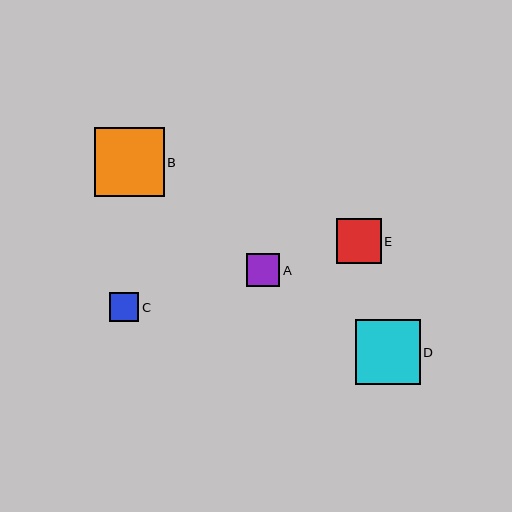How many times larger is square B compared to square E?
Square B is approximately 1.5 times the size of square E.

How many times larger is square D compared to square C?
Square D is approximately 2.2 times the size of square C.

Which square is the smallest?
Square C is the smallest with a size of approximately 30 pixels.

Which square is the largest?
Square B is the largest with a size of approximately 69 pixels.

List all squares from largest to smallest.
From largest to smallest: B, D, E, A, C.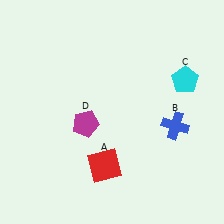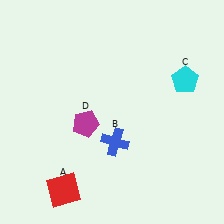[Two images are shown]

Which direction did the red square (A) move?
The red square (A) moved left.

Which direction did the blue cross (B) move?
The blue cross (B) moved left.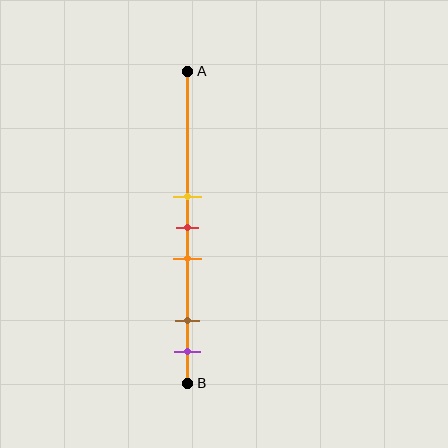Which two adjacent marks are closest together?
The yellow and red marks are the closest adjacent pair.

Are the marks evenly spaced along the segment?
No, the marks are not evenly spaced.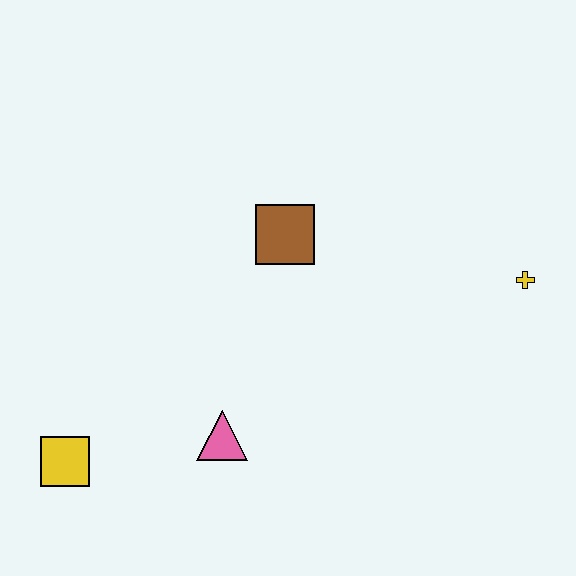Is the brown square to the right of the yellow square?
Yes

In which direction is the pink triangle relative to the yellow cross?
The pink triangle is to the left of the yellow cross.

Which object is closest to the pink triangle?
The yellow square is closest to the pink triangle.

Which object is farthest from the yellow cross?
The yellow square is farthest from the yellow cross.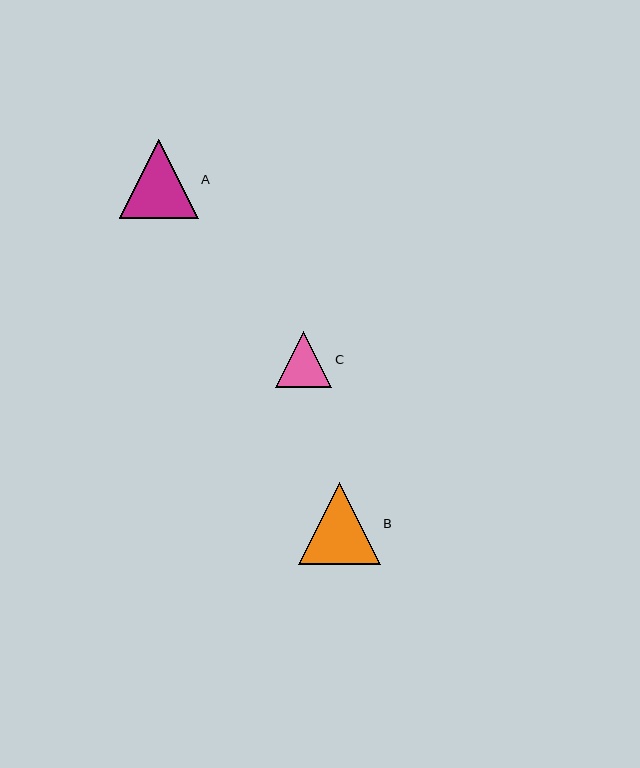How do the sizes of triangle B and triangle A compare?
Triangle B and triangle A are approximately the same size.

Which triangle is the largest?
Triangle B is the largest with a size of approximately 82 pixels.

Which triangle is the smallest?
Triangle C is the smallest with a size of approximately 56 pixels.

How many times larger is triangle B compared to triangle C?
Triangle B is approximately 1.4 times the size of triangle C.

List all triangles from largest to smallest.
From largest to smallest: B, A, C.